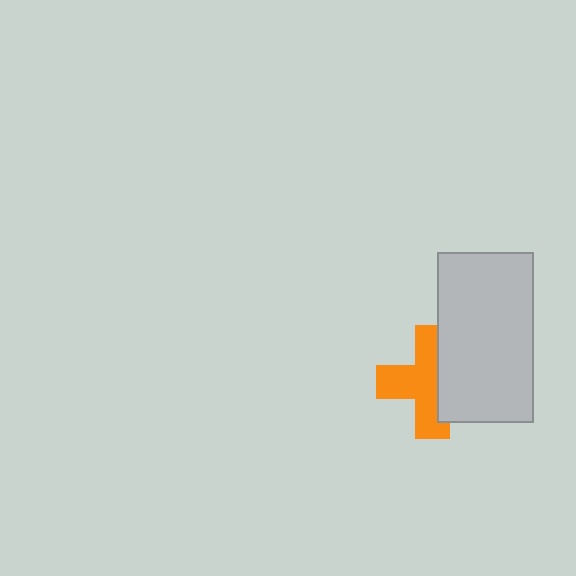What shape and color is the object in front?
The object in front is a light gray rectangle.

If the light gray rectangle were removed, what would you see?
You would see the complete orange cross.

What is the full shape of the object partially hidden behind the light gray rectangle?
The partially hidden object is an orange cross.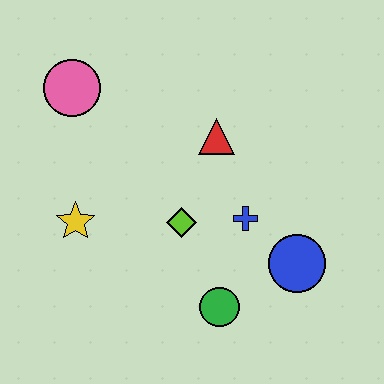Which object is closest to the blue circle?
The blue cross is closest to the blue circle.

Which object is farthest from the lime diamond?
The pink circle is farthest from the lime diamond.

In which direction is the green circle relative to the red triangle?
The green circle is below the red triangle.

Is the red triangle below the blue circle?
No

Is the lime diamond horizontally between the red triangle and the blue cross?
No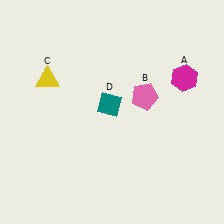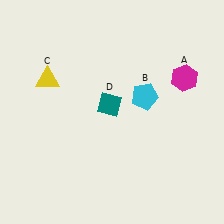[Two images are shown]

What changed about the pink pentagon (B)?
In Image 1, B is pink. In Image 2, it changed to cyan.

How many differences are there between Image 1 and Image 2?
There is 1 difference between the two images.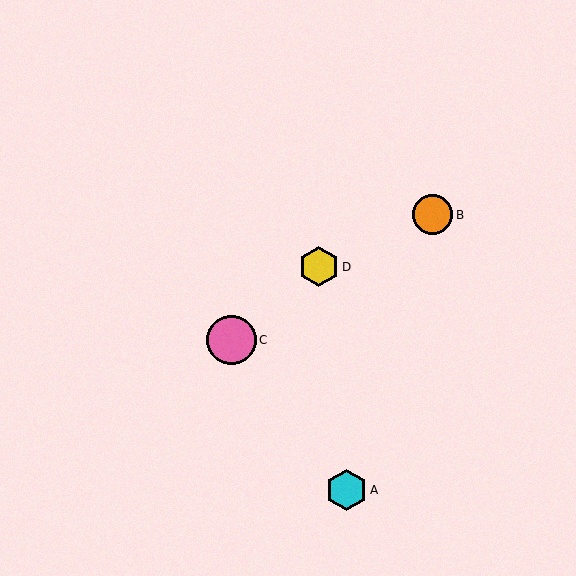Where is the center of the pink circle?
The center of the pink circle is at (231, 340).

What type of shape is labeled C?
Shape C is a pink circle.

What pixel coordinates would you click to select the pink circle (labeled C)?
Click at (231, 340) to select the pink circle C.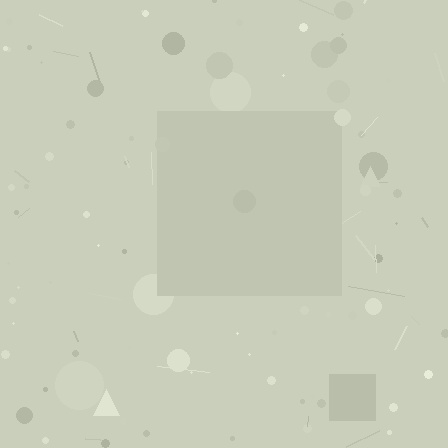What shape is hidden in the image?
A square is hidden in the image.